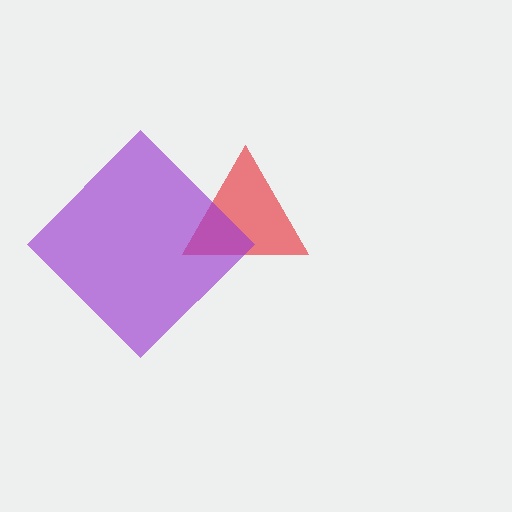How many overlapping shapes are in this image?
There are 2 overlapping shapes in the image.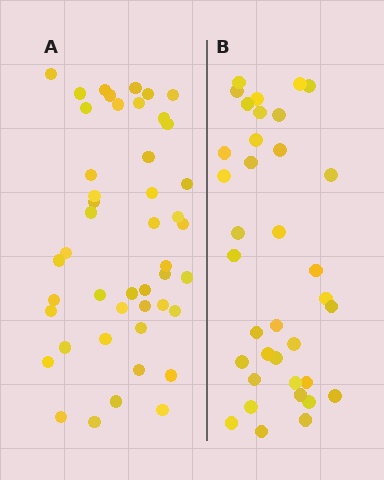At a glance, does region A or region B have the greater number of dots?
Region A (the left region) has more dots.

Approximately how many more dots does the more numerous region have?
Region A has roughly 10 or so more dots than region B.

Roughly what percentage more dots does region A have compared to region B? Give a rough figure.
About 30% more.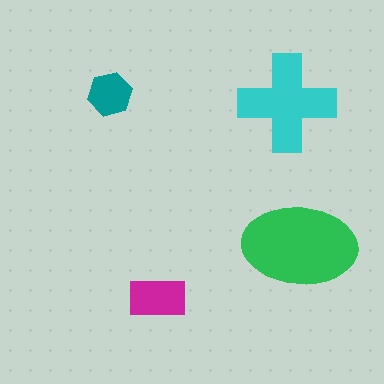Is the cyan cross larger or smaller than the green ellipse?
Smaller.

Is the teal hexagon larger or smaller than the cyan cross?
Smaller.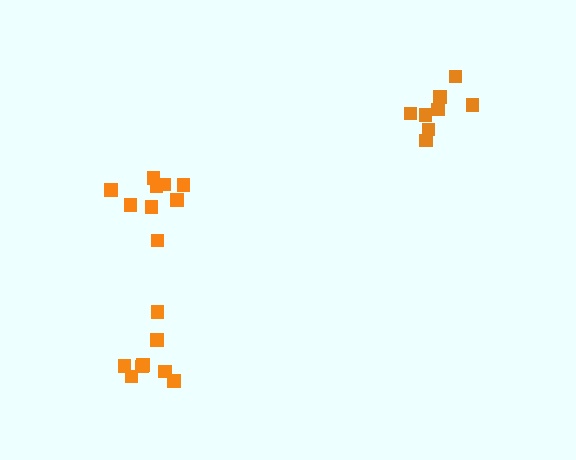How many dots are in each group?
Group 1: 8 dots, Group 2: 9 dots, Group 3: 8 dots (25 total).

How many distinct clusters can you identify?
There are 3 distinct clusters.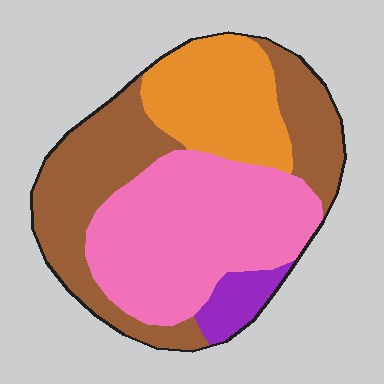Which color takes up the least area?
Purple, at roughly 5%.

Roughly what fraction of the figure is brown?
Brown takes up about one third (1/3) of the figure.